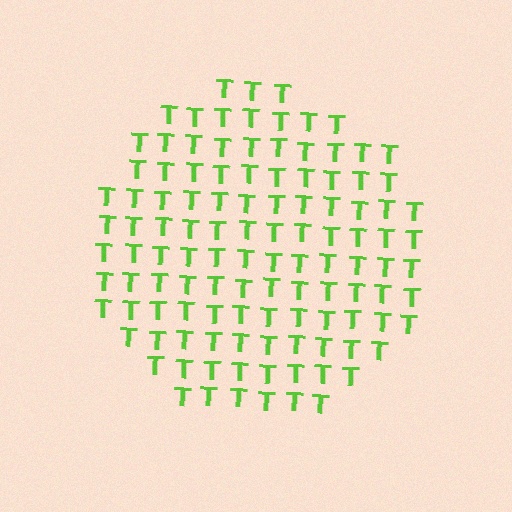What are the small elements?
The small elements are letter T's.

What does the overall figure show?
The overall figure shows a circle.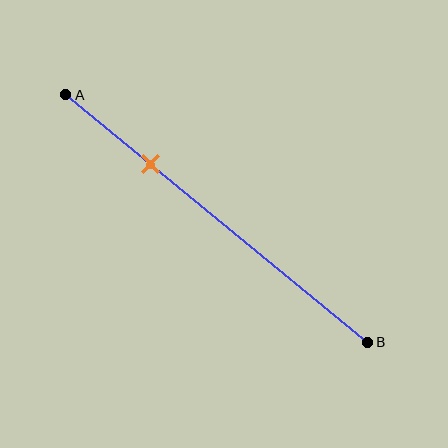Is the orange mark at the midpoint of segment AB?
No, the mark is at about 30% from A, not at the 50% midpoint.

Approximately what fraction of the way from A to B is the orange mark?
The orange mark is approximately 30% of the way from A to B.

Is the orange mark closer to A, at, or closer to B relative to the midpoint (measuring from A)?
The orange mark is closer to point A than the midpoint of segment AB.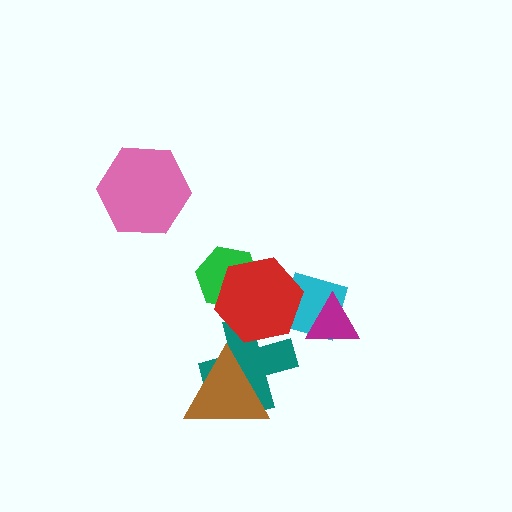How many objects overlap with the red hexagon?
3 objects overlap with the red hexagon.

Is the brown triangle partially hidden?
No, no other shape covers it.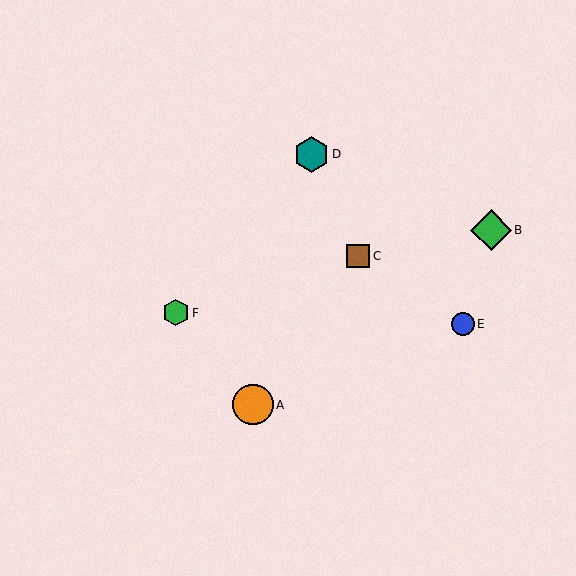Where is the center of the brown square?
The center of the brown square is at (358, 256).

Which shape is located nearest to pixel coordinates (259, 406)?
The orange circle (labeled A) at (253, 405) is nearest to that location.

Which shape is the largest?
The orange circle (labeled A) is the largest.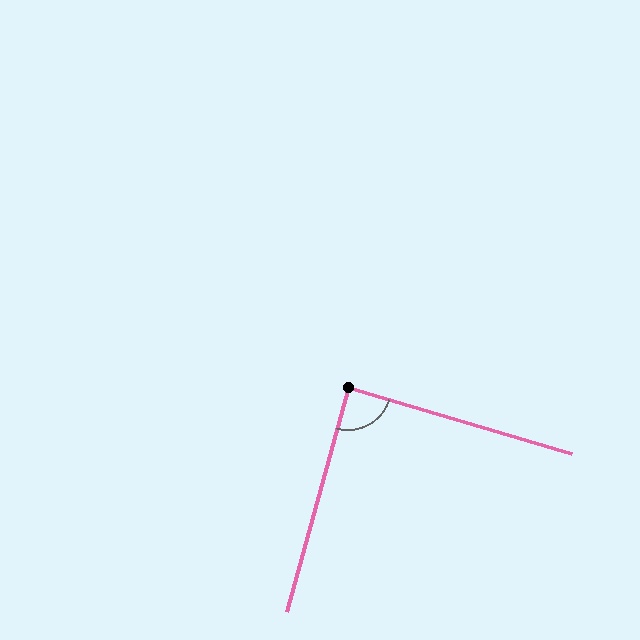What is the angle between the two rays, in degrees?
Approximately 89 degrees.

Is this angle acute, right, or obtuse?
It is approximately a right angle.